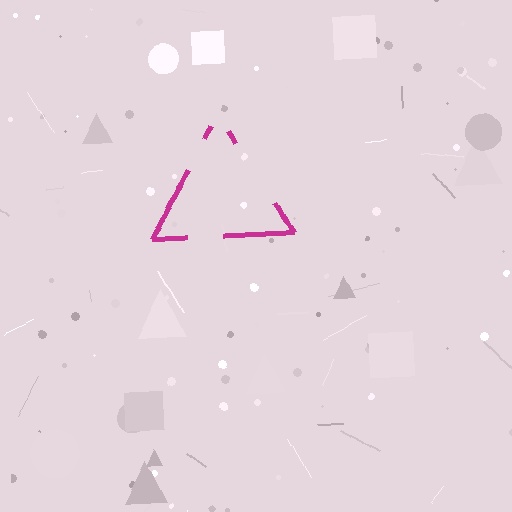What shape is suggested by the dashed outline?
The dashed outline suggests a triangle.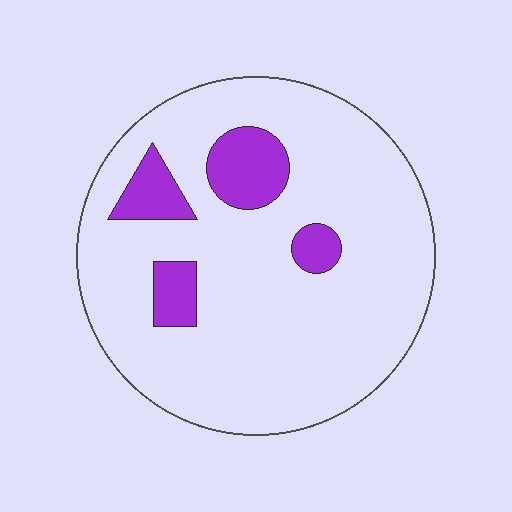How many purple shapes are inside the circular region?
4.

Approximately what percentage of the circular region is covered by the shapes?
Approximately 15%.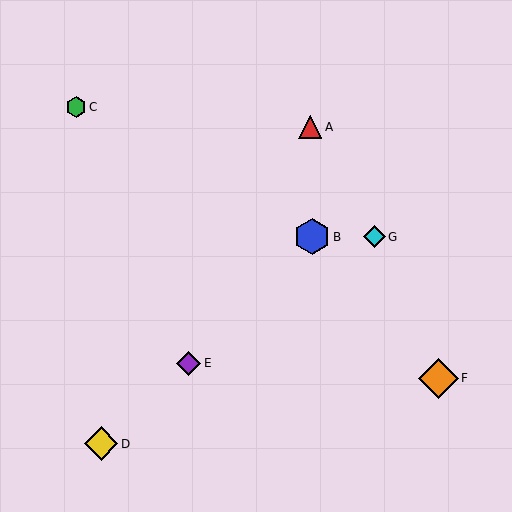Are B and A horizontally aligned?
No, B is at y≈237 and A is at y≈127.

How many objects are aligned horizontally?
2 objects (B, G) are aligned horizontally.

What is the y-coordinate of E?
Object E is at y≈363.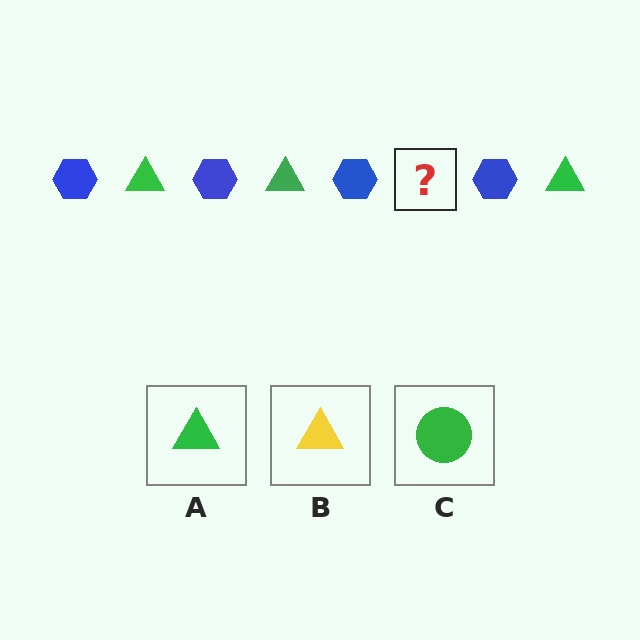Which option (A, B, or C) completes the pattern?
A.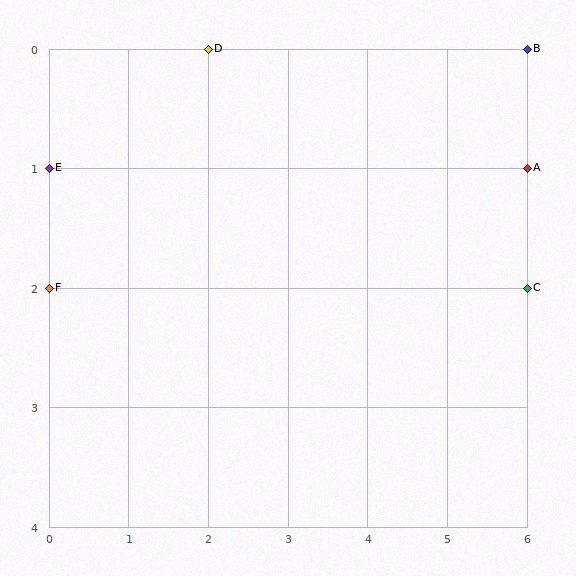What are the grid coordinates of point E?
Point E is at grid coordinates (0, 1).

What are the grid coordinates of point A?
Point A is at grid coordinates (6, 1).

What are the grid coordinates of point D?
Point D is at grid coordinates (2, 0).